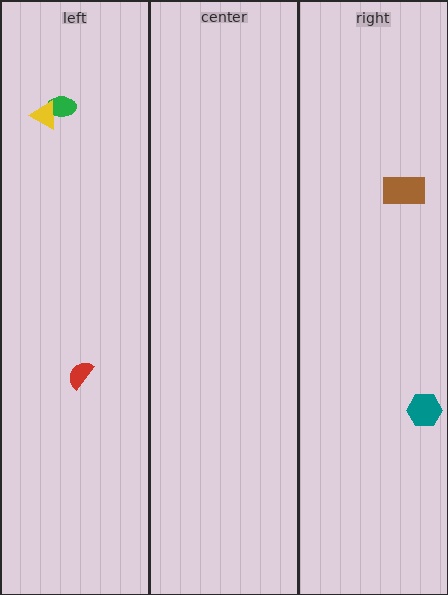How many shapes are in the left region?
3.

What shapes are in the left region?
The red semicircle, the green ellipse, the yellow triangle.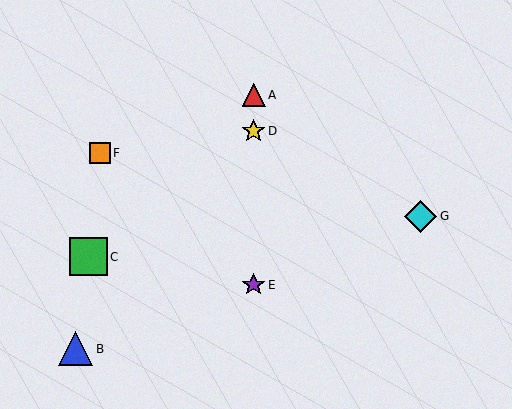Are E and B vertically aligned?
No, E is at x≈254 and B is at x≈76.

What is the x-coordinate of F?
Object F is at x≈100.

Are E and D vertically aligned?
Yes, both are at x≈254.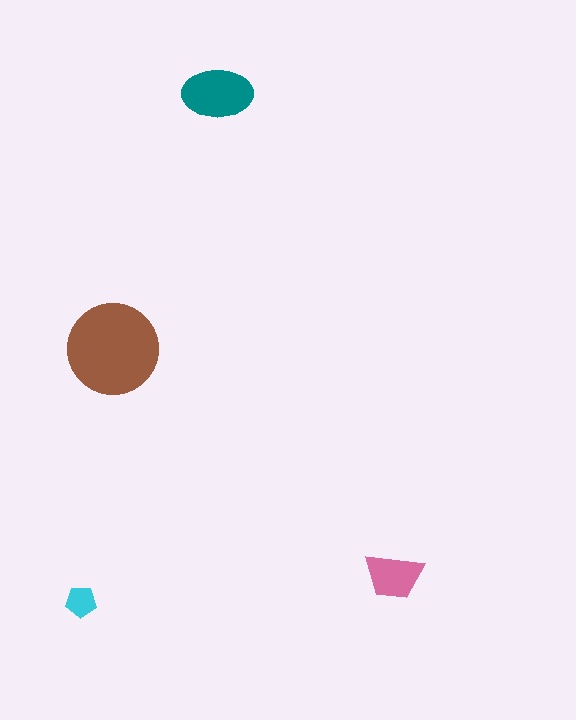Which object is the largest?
The brown circle.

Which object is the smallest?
The cyan pentagon.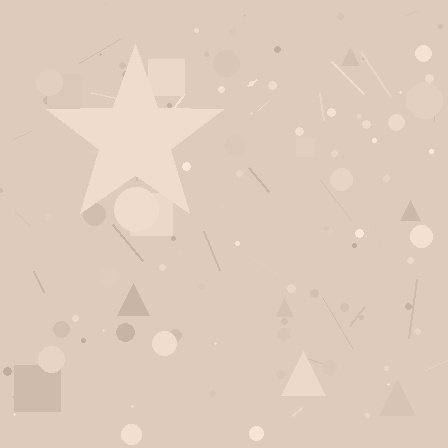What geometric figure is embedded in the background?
A star is embedded in the background.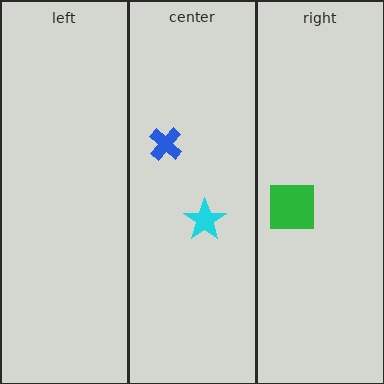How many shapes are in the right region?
1.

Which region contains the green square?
The right region.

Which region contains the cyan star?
The center region.